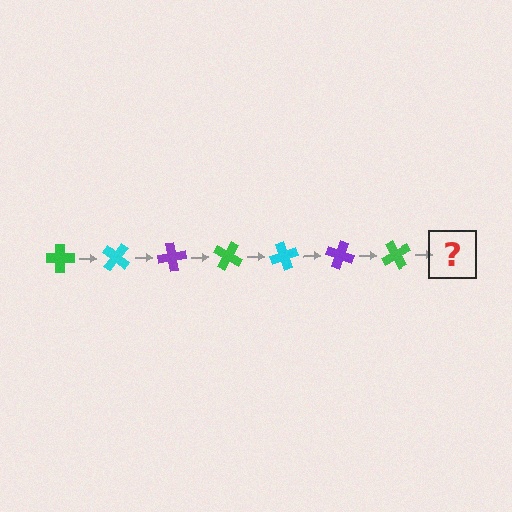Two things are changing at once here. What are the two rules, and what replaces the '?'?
The two rules are that it rotates 40 degrees each step and the color cycles through green, cyan, and purple. The '?' should be a cyan cross, rotated 280 degrees from the start.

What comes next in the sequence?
The next element should be a cyan cross, rotated 280 degrees from the start.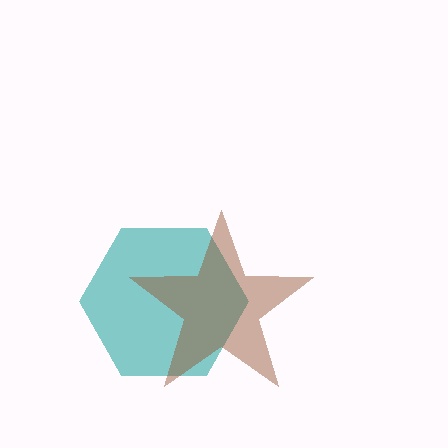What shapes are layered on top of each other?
The layered shapes are: a teal hexagon, a brown star.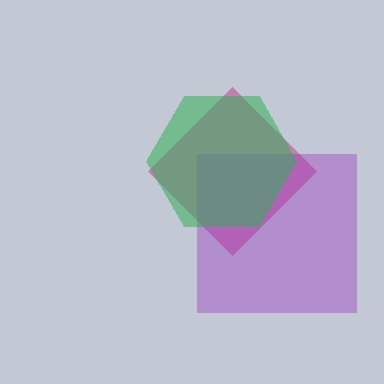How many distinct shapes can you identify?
There are 3 distinct shapes: a magenta diamond, a purple square, a green hexagon.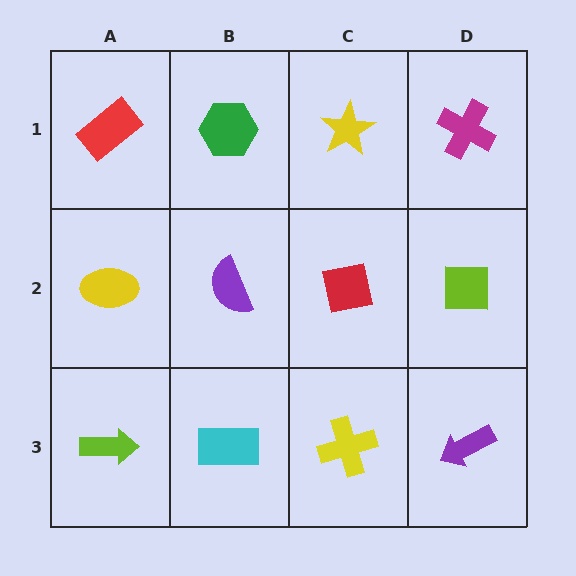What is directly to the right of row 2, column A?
A purple semicircle.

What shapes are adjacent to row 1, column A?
A yellow ellipse (row 2, column A), a green hexagon (row 1, column B).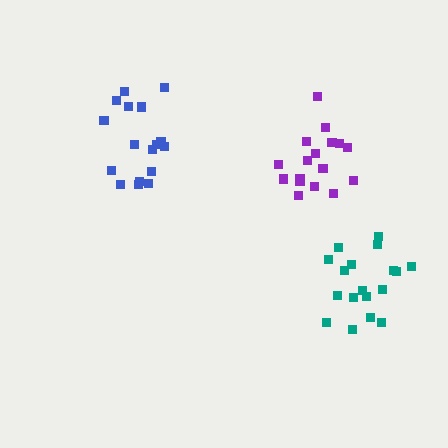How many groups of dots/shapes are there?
There are 3 groups.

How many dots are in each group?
Group 1: 18 dots, Group 2: 17 dots, Group 3: 17 dots (52 total).